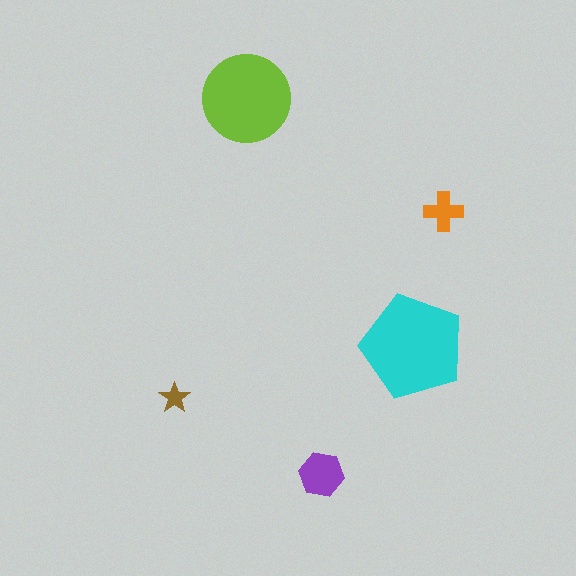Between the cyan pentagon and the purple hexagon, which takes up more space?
The cyan pentagon.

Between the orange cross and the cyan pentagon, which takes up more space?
The cyan pentagon.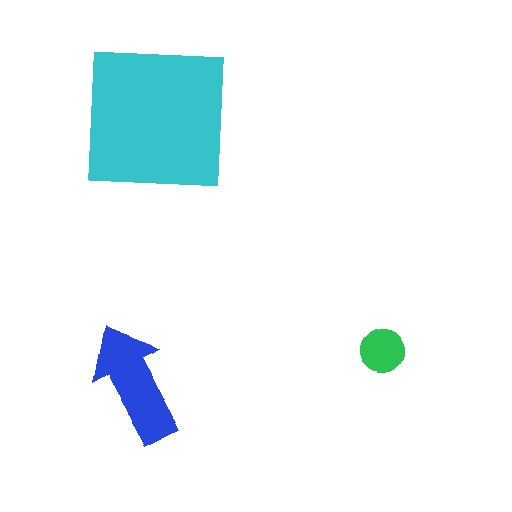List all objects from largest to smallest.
The cyan square, the blue arrow, the green circle.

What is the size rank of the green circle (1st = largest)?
3rd.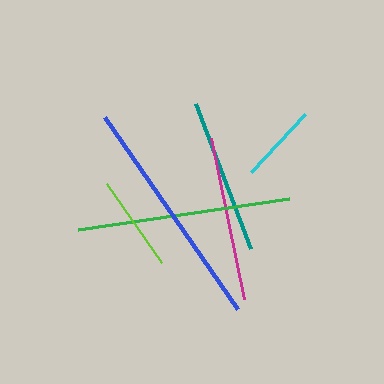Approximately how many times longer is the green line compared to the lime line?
The green line is approximately 2.2 times the length of the lime line.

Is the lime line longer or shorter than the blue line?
The blue line is longer than the lime line.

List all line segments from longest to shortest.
From longest to shortest: blue, green, magenta, teal, lime, cyan.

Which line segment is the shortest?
The cyan line is the shortest at approximately 79 pixels.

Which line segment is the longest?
The blue line is the longest at approximately 234 pixels.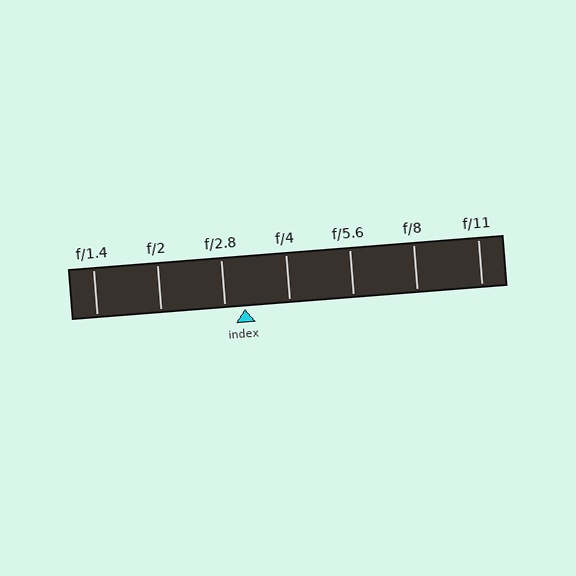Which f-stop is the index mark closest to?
The index mark is closest to f/2.8.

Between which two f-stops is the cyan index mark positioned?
The index mark is between f/2.8 and f/4.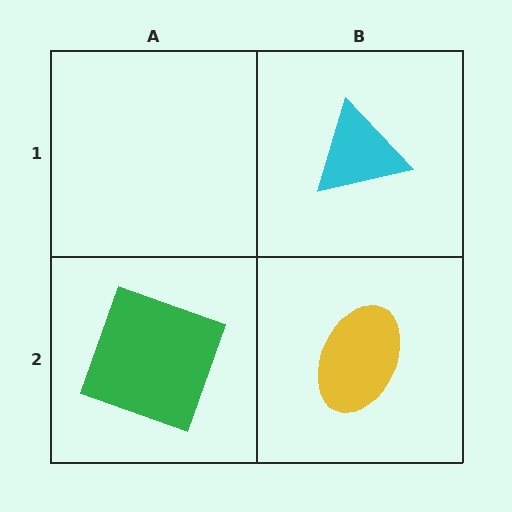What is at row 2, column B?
A yellow ellipse.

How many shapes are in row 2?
2 shapes.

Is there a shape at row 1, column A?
No, that cell is empty.